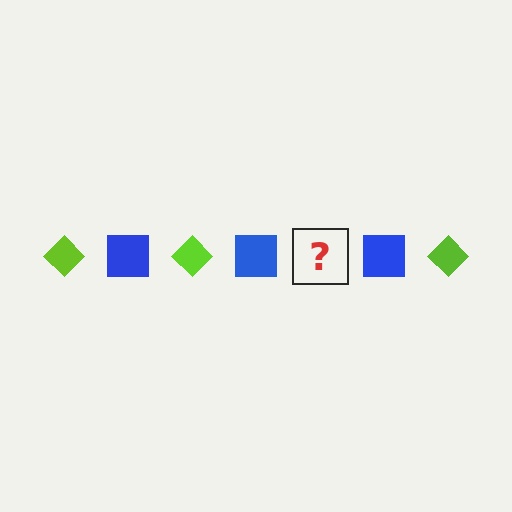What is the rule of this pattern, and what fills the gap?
The rule is that the pattern alternates between lime diamond and blue square. The gap should be filled with a lime diamond.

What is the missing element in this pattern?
The missing element is a lime diamond.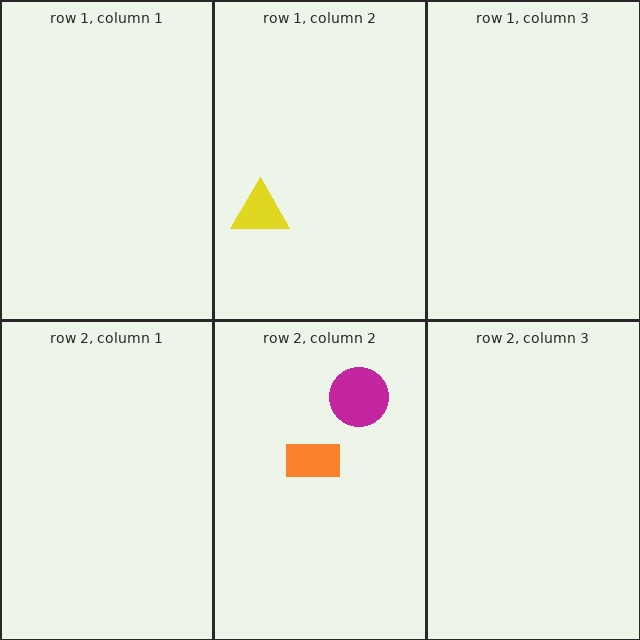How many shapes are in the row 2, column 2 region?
2.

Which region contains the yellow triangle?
The row 1, column 2 region.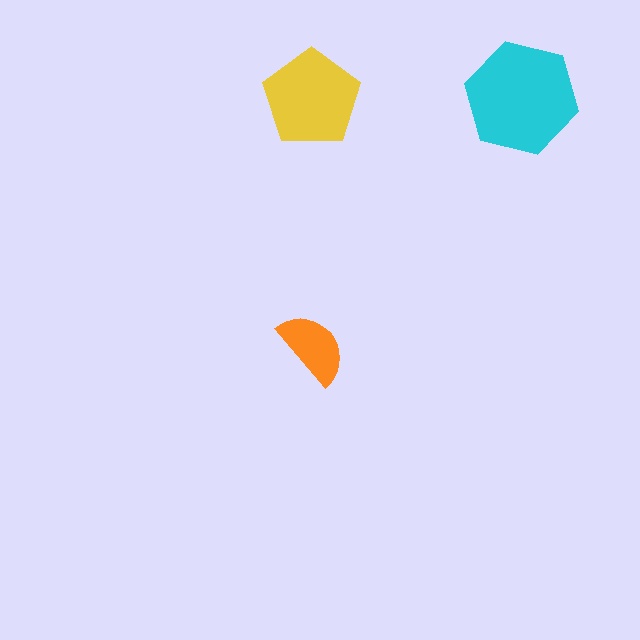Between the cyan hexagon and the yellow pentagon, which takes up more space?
The cyan hexagon.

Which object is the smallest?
The orange semicircle.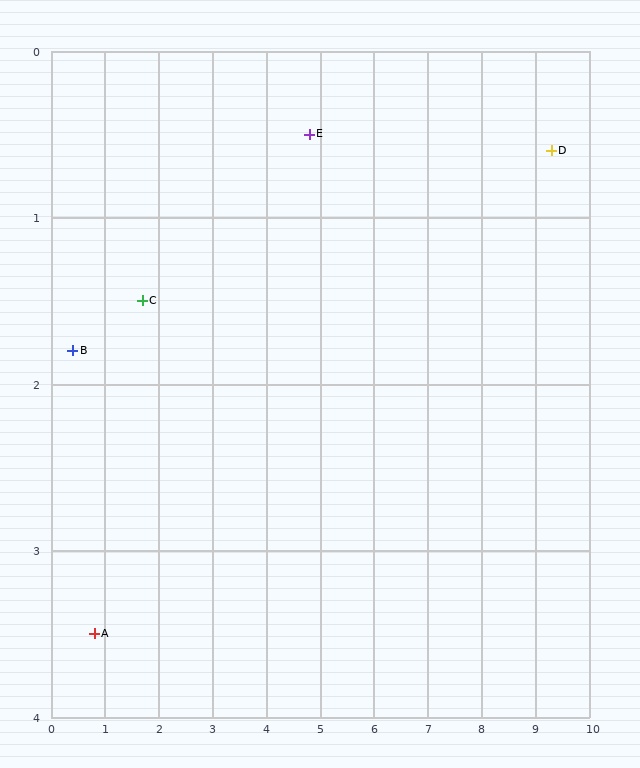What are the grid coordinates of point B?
Point B is at approximately (0.4, 1.8).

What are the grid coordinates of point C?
Point C is at approximately (1.7, 1.5).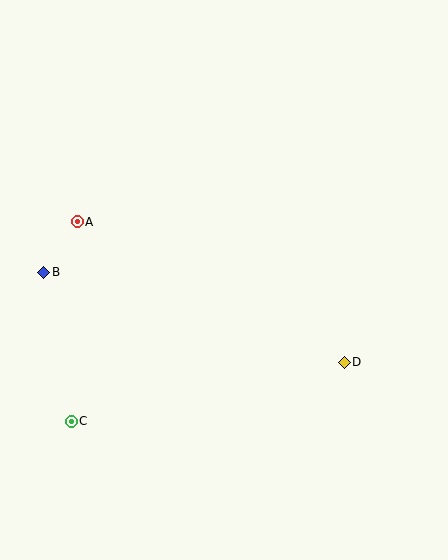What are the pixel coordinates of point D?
Point D is at (344, 362).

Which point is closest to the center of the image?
Point D at (344, 362) is closest to the center.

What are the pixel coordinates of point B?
Point B is at (44, 273).